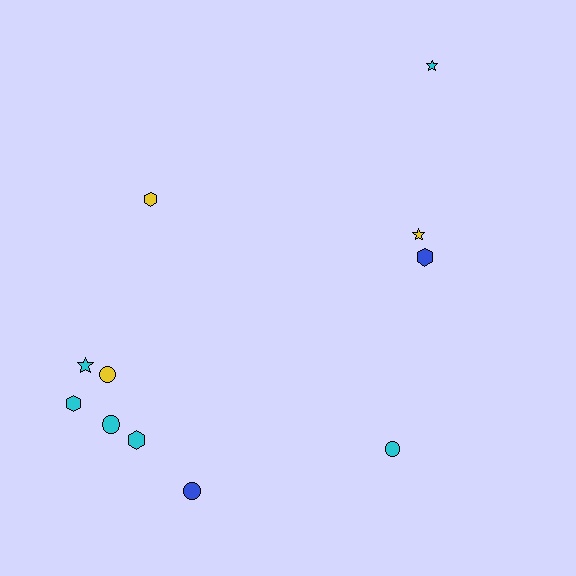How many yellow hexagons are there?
There is 1 yellow hexagon.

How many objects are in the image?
There are 11 objects.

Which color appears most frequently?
Cyan, with 6 objects.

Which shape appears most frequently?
Circle, with 4 objects.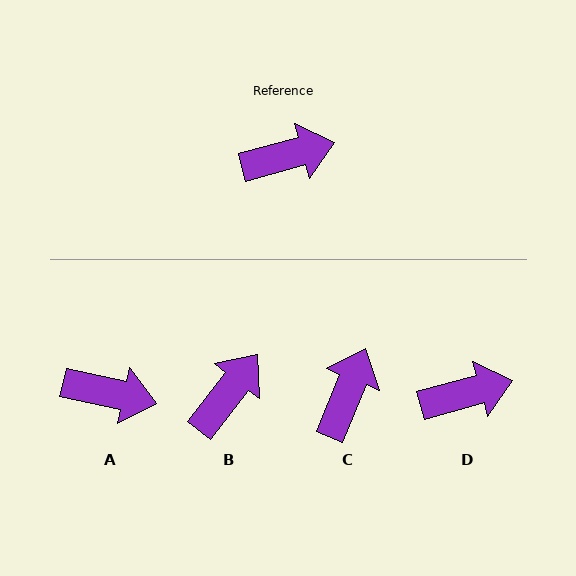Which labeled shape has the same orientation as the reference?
D.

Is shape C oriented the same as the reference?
No, it is off by about 53 degrees.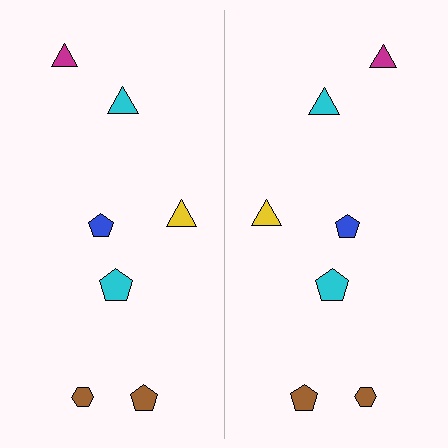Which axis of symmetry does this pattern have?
The pattern has a vertical axis of symmetry running through the center of the image.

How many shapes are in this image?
There are 14 shapes in this image.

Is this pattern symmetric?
Yes, this pattern has bilateral (reflection) symmetry.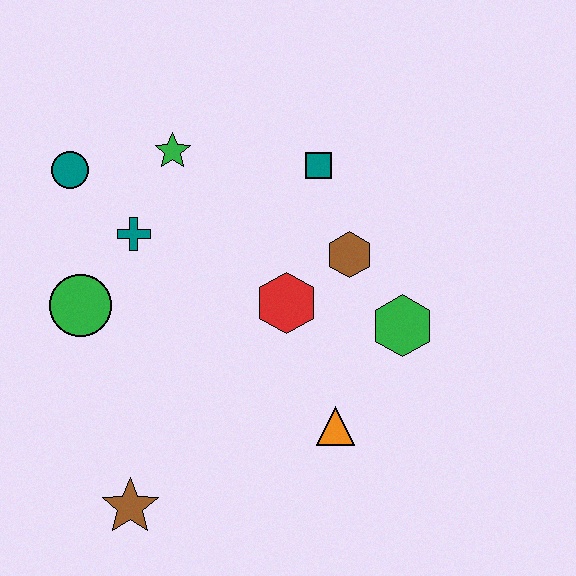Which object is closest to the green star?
The teal cross is closest to the green star.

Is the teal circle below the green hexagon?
No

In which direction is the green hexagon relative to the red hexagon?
The green hexagon is to the right of the red hexagon.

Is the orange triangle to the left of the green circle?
No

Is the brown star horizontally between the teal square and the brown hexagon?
No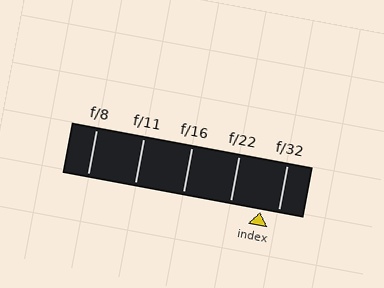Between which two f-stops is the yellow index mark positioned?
The index mark is between f/22 and f/32.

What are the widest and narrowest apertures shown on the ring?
The widest aperture shown is f/8 and the narrowest is f/32.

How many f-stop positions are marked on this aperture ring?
There are 5 f-stop positions marked.